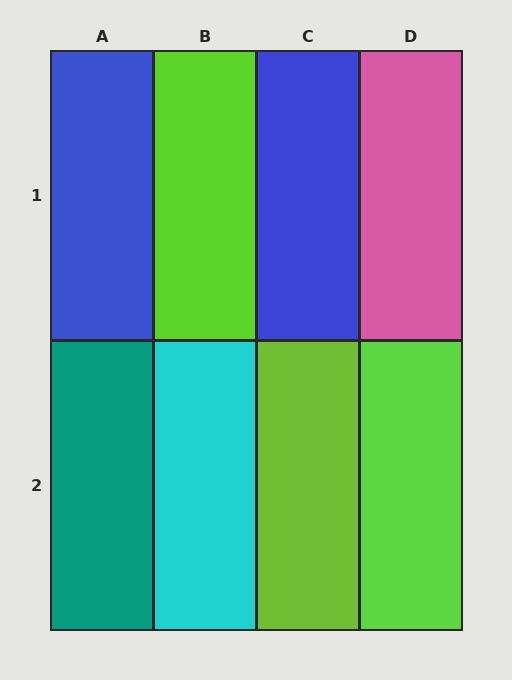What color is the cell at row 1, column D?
Pink.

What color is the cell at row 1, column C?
Blue.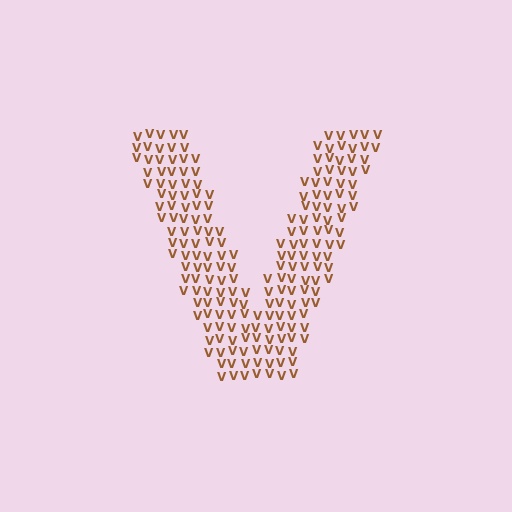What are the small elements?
The small elements are letter V's.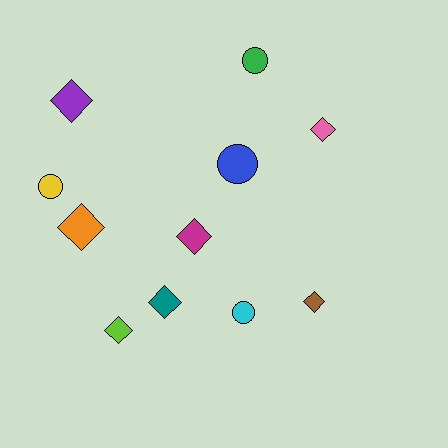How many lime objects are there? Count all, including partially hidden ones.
There is 1 lime object.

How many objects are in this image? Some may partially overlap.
There are 11 objects.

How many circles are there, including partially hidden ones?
There are 4 circles.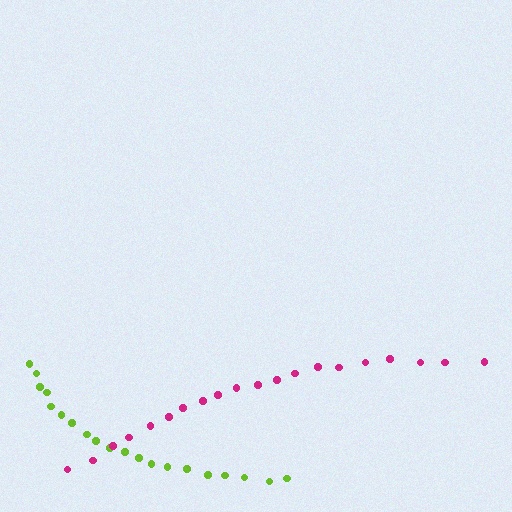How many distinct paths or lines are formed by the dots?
There are 2 distinct paths.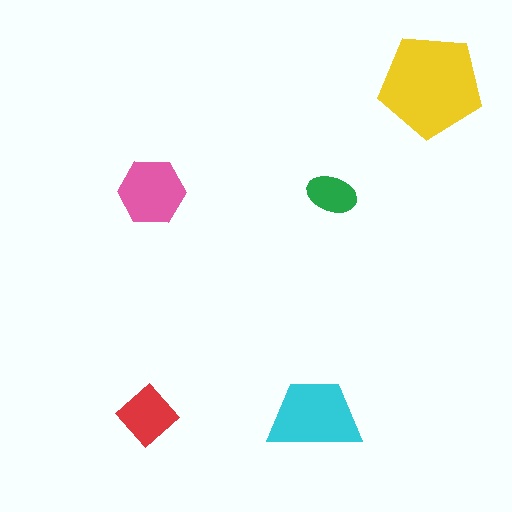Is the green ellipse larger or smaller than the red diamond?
Smaller.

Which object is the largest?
The yellow pentagon.